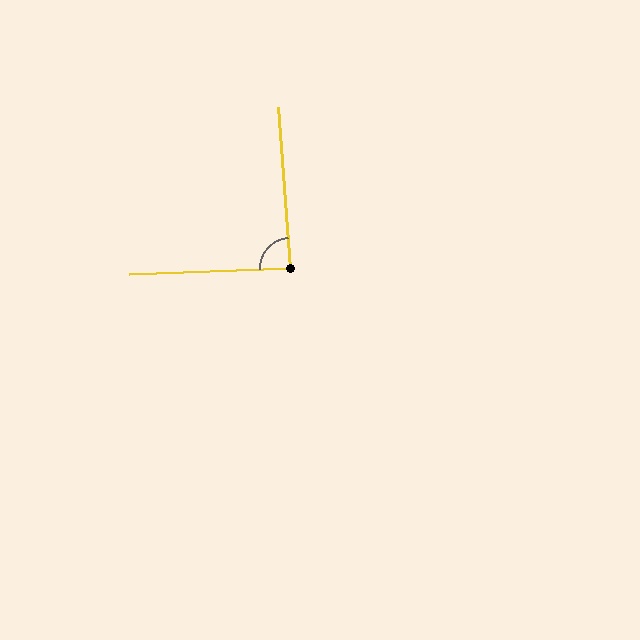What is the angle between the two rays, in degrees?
Approximately 88 degrees.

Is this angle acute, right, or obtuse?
It is approximately a right angle.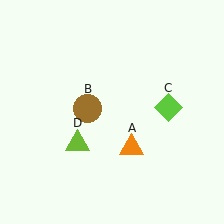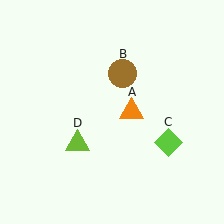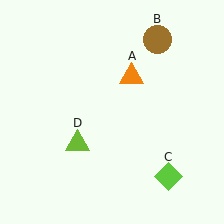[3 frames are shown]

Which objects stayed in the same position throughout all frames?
Lime triangle (object D) remained stationary.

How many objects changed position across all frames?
3 objects changed position: orange triangle (object A), brown circle (object B), lime diamond (object C).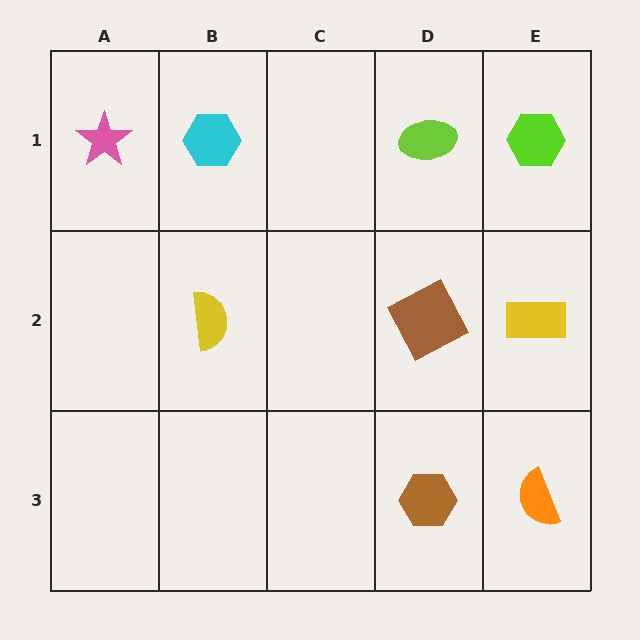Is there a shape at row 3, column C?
No, that cell is empty.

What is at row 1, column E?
A lime hexagon.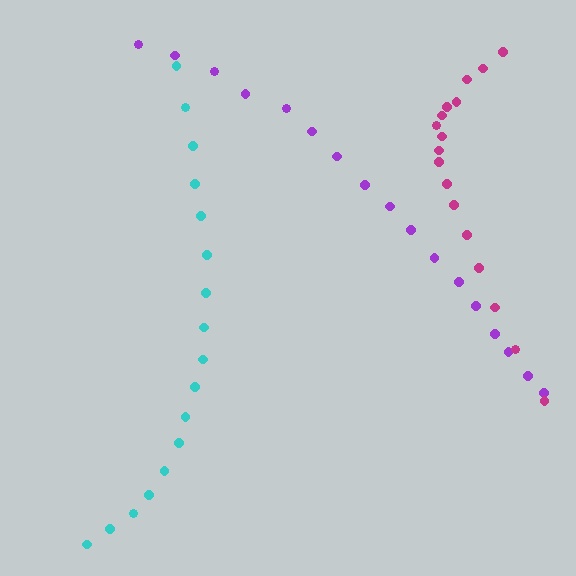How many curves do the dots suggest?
There are 3 distinct paths.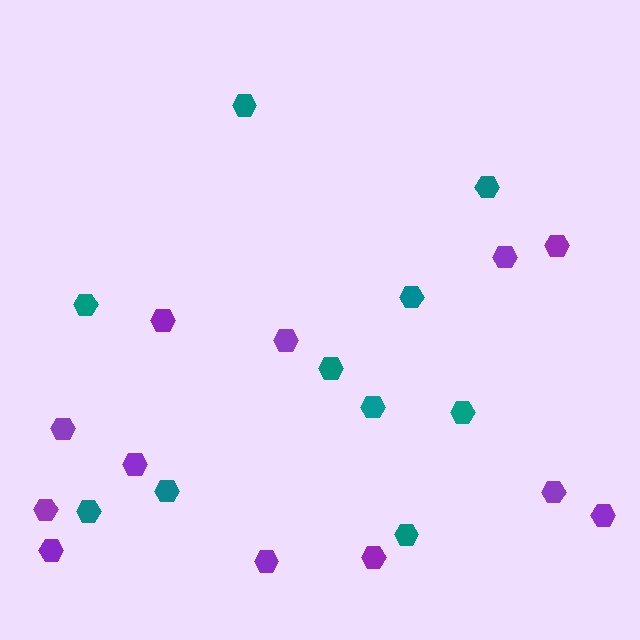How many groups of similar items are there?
There are 2 groups: one group of purple hexagons (12) and one group of teal hexagons (10).